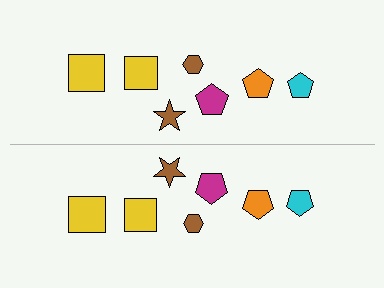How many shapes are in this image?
There are 14 shapes in this image.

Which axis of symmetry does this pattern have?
The pattern has a horizontal axis of symmetry running through the center of the image.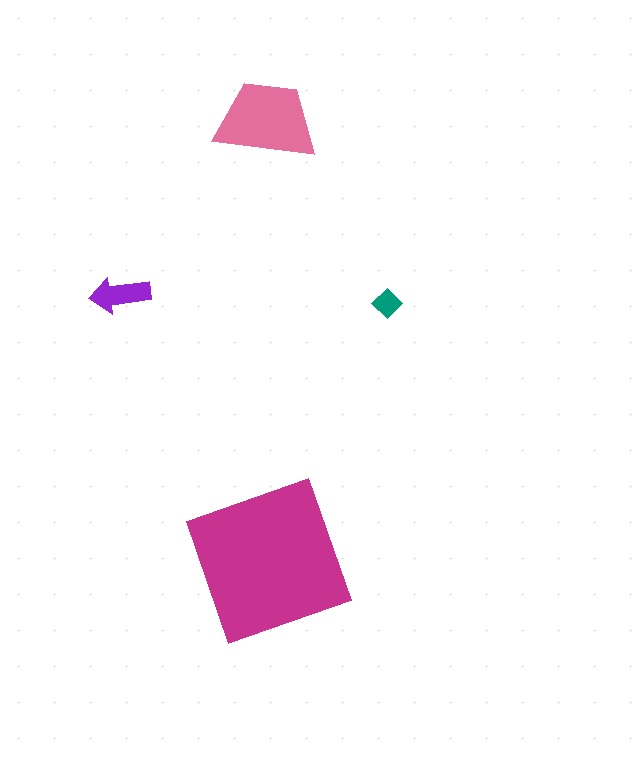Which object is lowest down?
The magenta square is bottommost.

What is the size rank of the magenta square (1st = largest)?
1st.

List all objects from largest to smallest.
The magenta square, the pink trapezoid, the purple arrow, the teal diamond.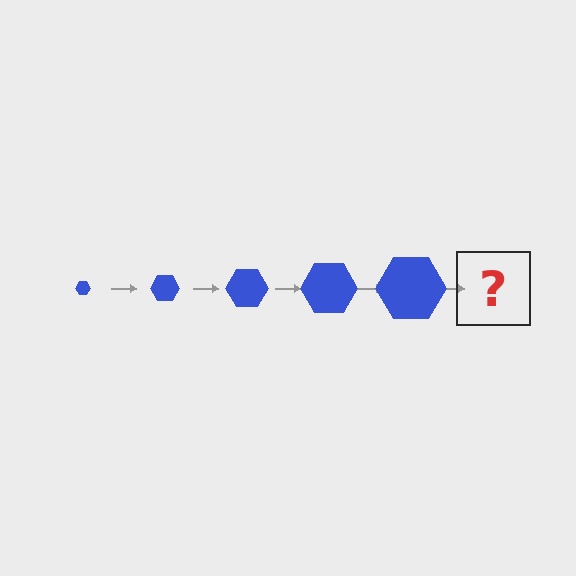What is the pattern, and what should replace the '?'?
The pattern is that the hexagon gets progressively larger each step. The '?' should be a blue hexagon, larger than the previous one.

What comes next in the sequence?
The next element should be a blue hexagon, larger than the previous one.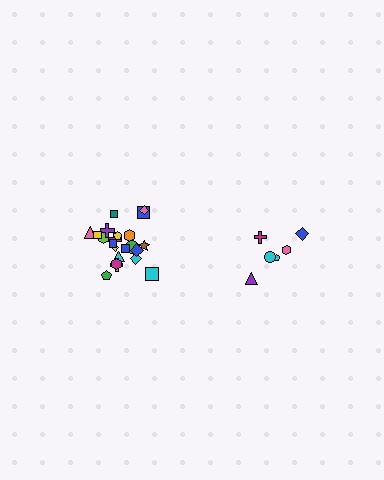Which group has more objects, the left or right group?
The left group.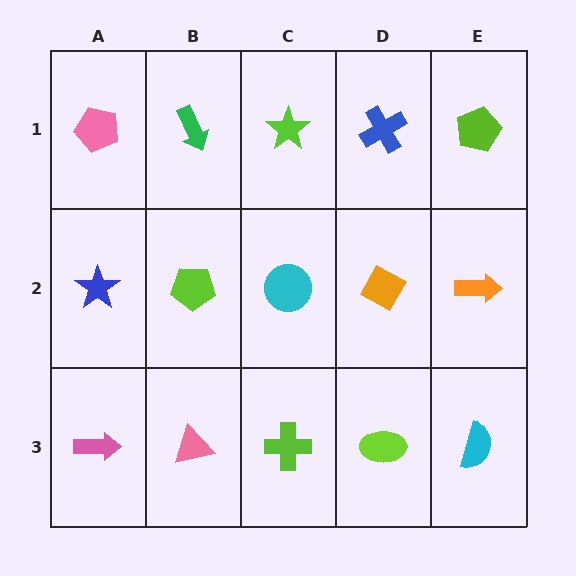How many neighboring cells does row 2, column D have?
4.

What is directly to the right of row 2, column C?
An orange diamond.